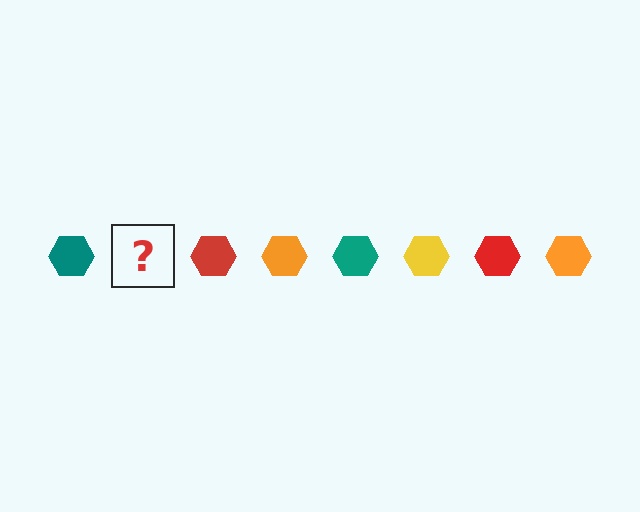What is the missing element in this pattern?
The missing element is a yellow hexagon.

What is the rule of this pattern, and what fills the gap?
The rule is that the pattern cycles through teal, yellow, red, orange hexagons. The gap should be filled with a yellow hexagon.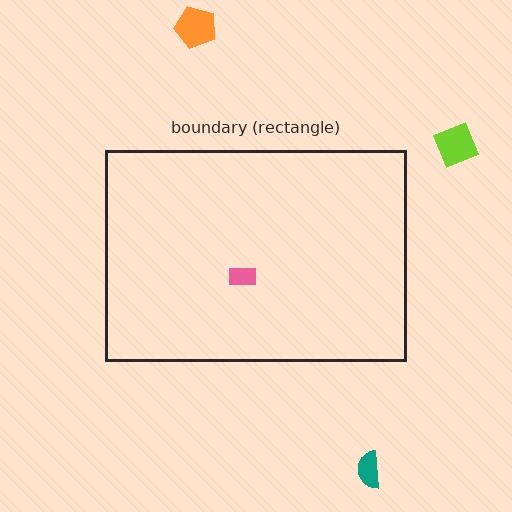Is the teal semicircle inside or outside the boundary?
Outside.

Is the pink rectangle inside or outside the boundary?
Inside.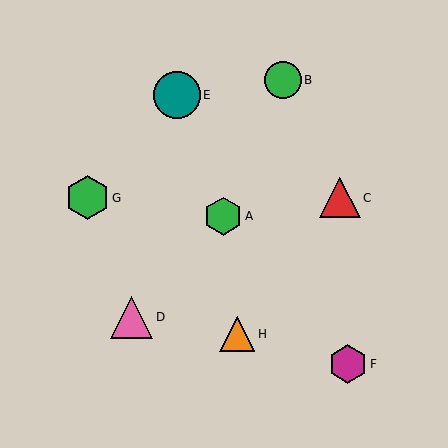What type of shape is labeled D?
Shape D is a pink triangle.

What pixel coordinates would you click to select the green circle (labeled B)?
Click at (283, 80) to select the green circle B.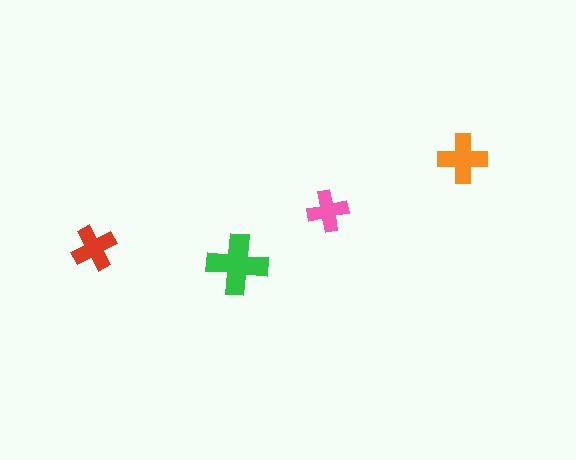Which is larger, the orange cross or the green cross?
The green one.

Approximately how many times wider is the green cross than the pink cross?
About 1.5 times wider.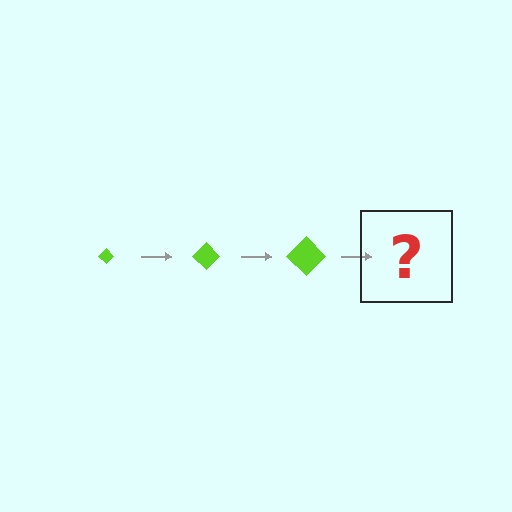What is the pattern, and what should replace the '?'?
The pattern is that the diamond gets progressively larger each step. The '?' should be a lime diamond, larger than the previous one.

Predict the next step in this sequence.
The next step is a lime diamond, larger than the previous one.